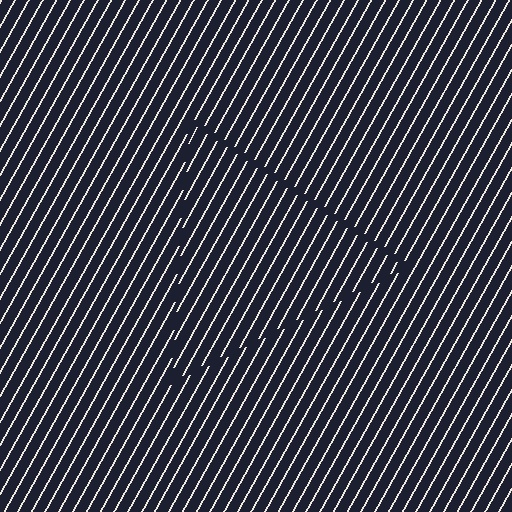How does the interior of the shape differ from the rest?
The interior of the shape contains the same grating, shifted by half a period — the contour is defined by the phase discontinuity where line-ends from the inner and outer gratings abut.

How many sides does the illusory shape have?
3 sides — the line-ends trace a triangle.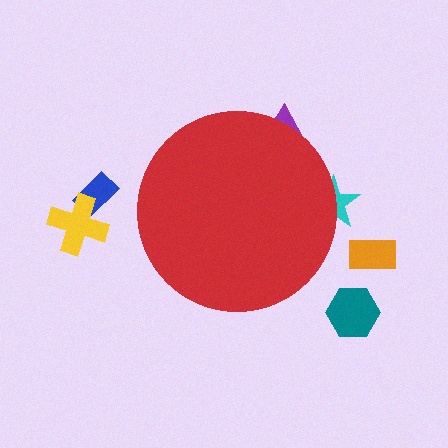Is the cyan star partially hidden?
Yes, the cyan star is partially hidden behind the red circle.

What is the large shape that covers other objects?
A red circle.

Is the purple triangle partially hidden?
Yes, the purple triangle is partially hidden behind the red circle.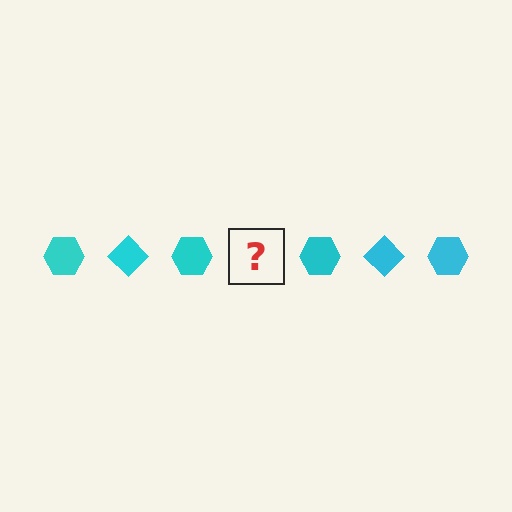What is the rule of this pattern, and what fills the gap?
The rule is that the pattern cycles through hexagon, diamond shapes in cyan. The gap should be filled with a cyan diamond.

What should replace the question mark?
The question mark should be replaced with a cyan diamond.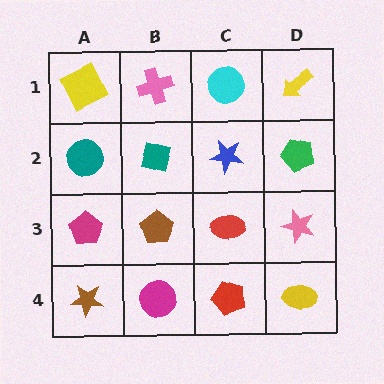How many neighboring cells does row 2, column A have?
3.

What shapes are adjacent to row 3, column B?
A teal square (row 2, column B), a magenta circle (row 4, column B), a magenta pentagon (row 3, column A), a red ellipse (row 3, column C).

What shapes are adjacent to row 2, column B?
A pink cross (row 1, column B), a brown pentagon (row 3, column B), a teal circle (row 2, column A), a blue star (row 2, column C).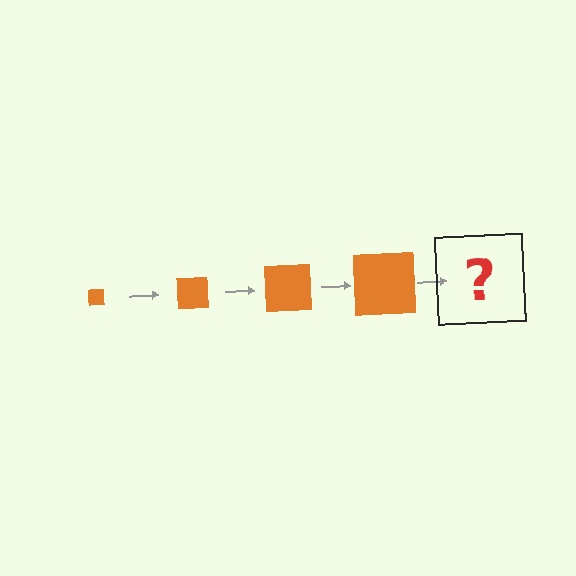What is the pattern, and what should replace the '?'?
The pattern is that the square gets progressively larger each step. The '?' should be an orange square, larger than the previous one.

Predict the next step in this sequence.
The next step is an orange square, larger than the previous one.